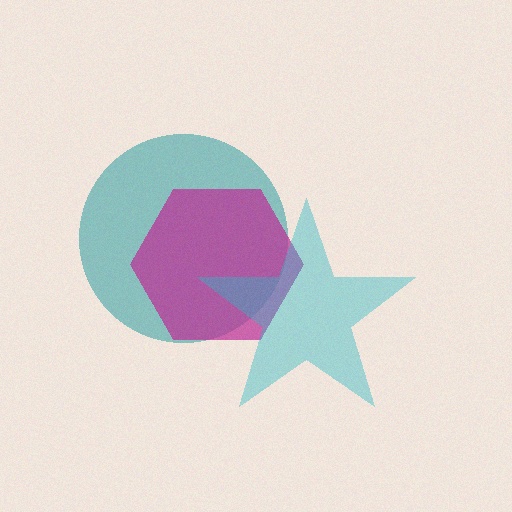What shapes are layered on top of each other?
The layered shapes are: a teal circle, a magenta hexagon, a cyan star.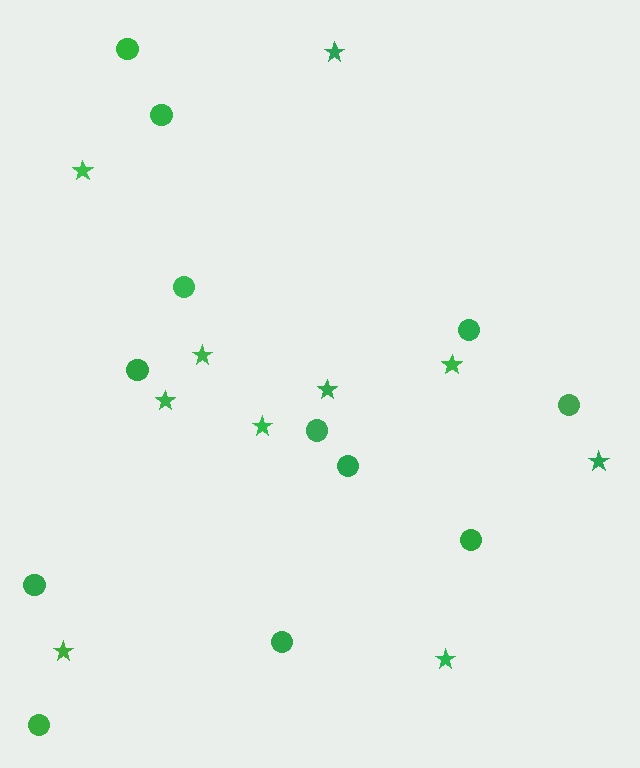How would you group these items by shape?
There are 2 groups: one group of circles (12) and one group of stars (10).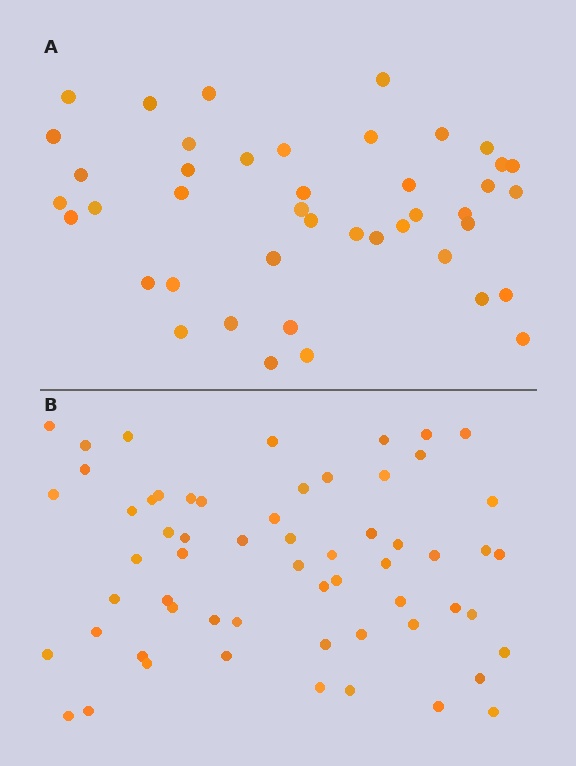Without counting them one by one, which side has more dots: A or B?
Region B (the bottom region) has more dots.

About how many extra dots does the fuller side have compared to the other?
Region B has approximately 15 more dots than region A.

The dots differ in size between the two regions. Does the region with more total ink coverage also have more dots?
No. Region A has more total ink coverage because its dots are larger, but region B actually contains more individual dots. Total area can be misleading — the number of items is what matters here.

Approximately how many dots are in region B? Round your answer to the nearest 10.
About 60 dots.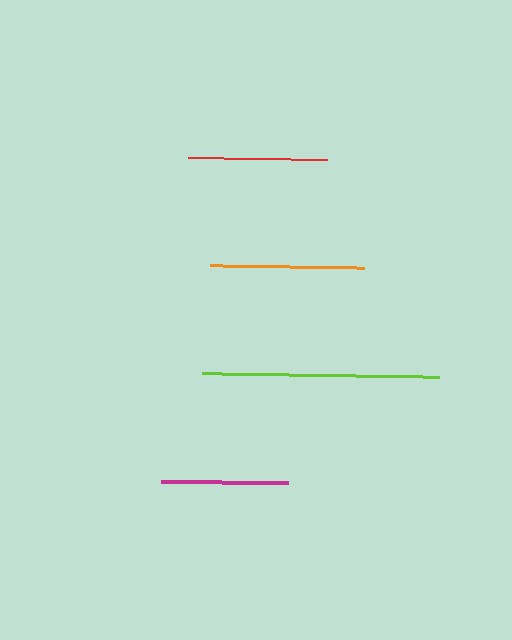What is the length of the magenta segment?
The magenta segment is approximately 127 pixels long.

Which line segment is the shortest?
The magenta line is the shortest at approximately 127 pixels.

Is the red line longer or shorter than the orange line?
The orange line is longer than the red line.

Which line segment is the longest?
The lime line is the longest at approximately 237 pixels.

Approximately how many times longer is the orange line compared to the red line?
The orange line is approximately 1.1 times the length of the red line.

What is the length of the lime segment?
The lime segment is approximately 237 pixels long.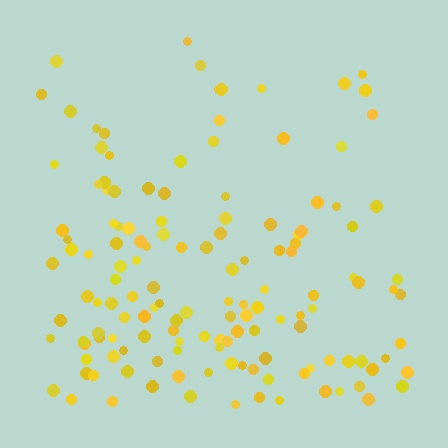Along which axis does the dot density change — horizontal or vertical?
Vertical.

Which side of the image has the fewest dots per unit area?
The top.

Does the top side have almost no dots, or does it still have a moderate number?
Still a moderate number, just noticeably fewer than the bottom.